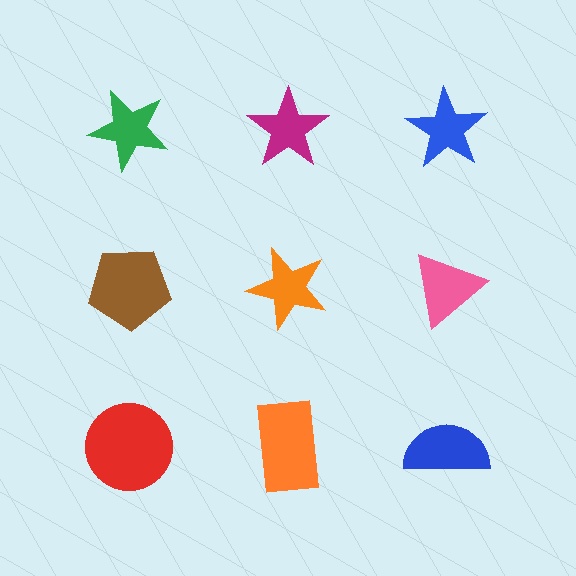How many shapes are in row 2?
3 shapes.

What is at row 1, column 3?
A blue star.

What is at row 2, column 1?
A brown pentagon.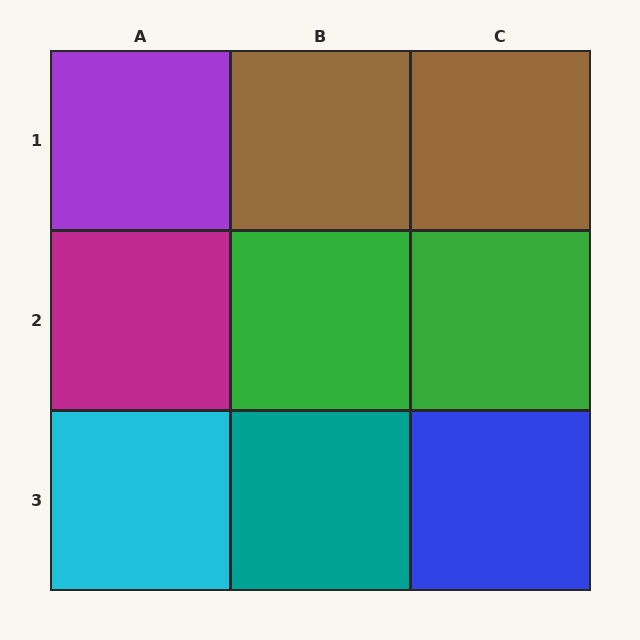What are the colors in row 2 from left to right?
Magenta, green, green.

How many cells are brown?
2 cells are brown.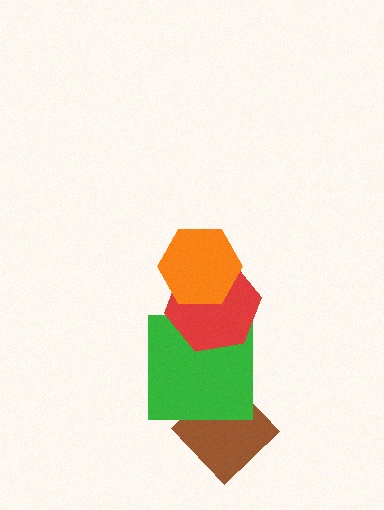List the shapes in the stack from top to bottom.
From top to bottom: the orange hexagon, the red hexagon, the green square, the brown diamond.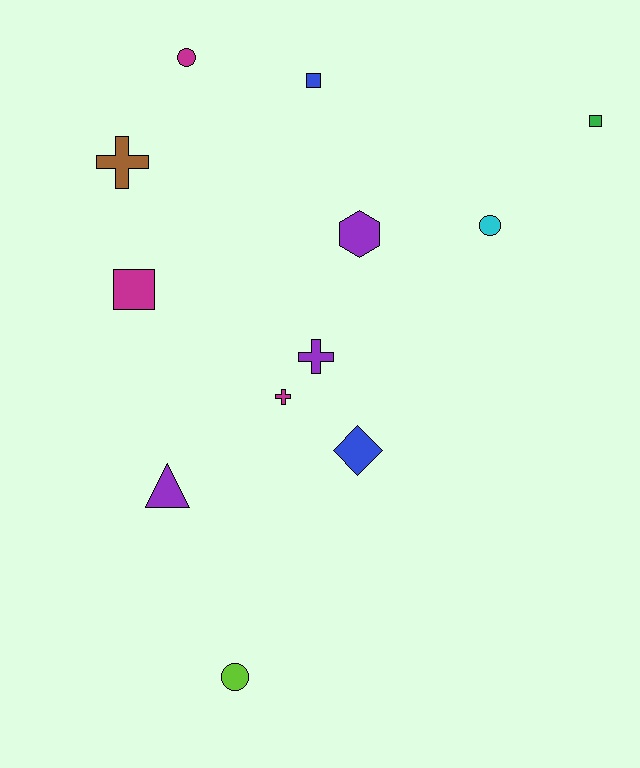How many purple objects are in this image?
There are 3 purple objects.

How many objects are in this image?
There are 12 objects.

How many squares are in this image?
There are 3 squares.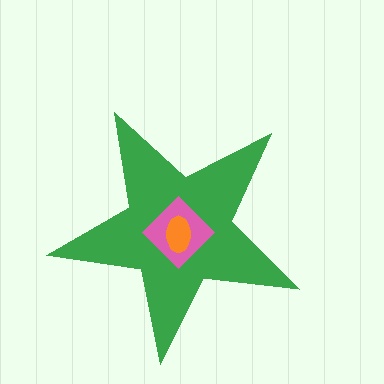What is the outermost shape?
The green star.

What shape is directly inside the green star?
The pink diamond.